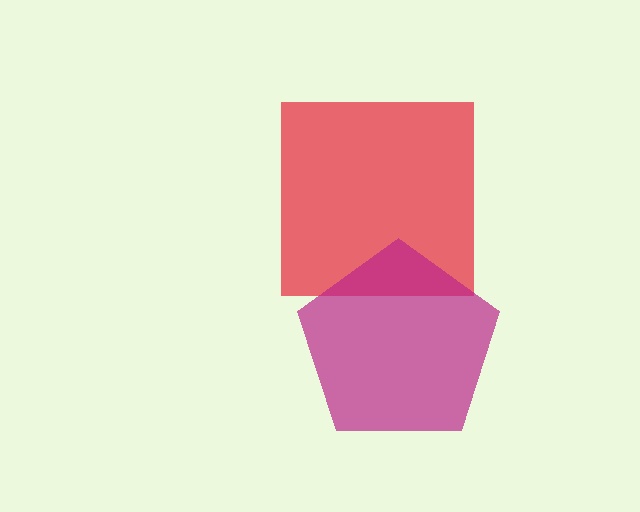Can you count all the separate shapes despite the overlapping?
Yes, there are 2 separate shapes.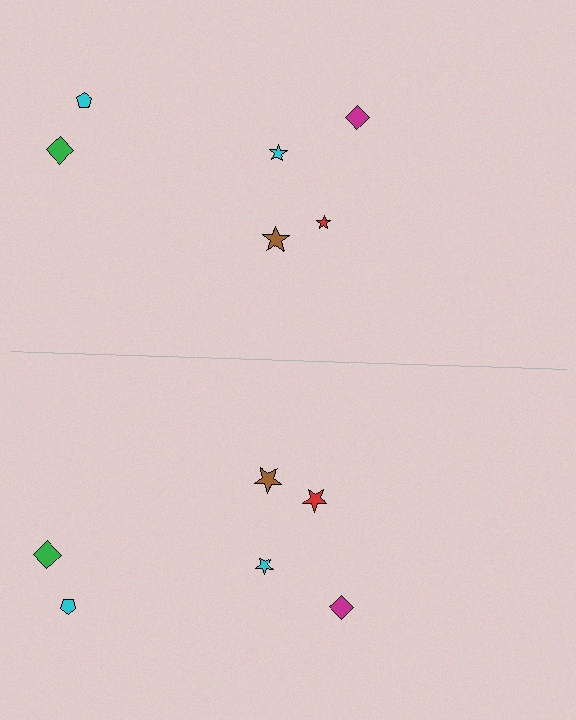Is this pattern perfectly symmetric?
No, the pattern is not perfectly symmetric. The red star on the bottom side has a different size than its mirror counterpart.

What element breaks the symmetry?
The red star on the bottom side has a different size than its mirror counterpart.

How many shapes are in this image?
There are 12 shapes in this image.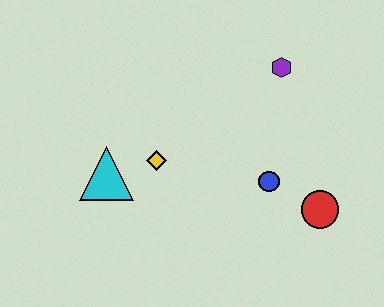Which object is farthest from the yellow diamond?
The red circle is farthest from the yellow diamond.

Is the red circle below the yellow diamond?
Yes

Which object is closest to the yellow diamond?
The cyan triangle is closest to the yellow diamond.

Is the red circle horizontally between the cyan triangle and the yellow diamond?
No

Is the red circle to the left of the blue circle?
No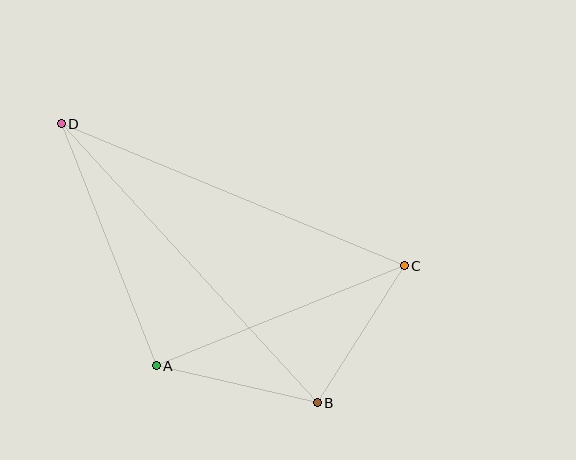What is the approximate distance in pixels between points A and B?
The distance between A and B is approximately 165 pixels.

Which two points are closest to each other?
Points B and C are closest to each other.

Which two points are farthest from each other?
Points B and D are farthest from each other.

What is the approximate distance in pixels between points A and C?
The distance between A and C is approximately 268 pixels.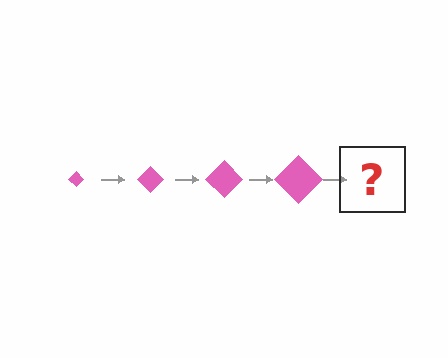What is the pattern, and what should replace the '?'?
The pattern is that the diamond gets progressively larger each step. The '?' should be a pink diamond, larger than the previous one.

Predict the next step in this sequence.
The next step is a pink diamond, larger than the previous one.